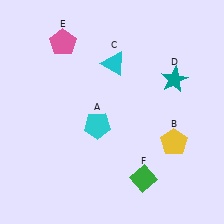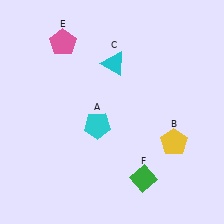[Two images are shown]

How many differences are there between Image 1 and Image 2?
There is 1 difference between the two images.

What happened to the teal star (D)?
The teal star (D) was removed in Image 2. It was in the top-right area of Image 1.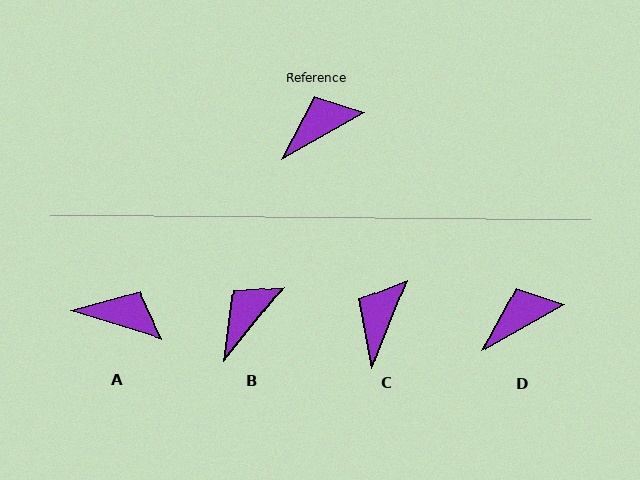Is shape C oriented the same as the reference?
No, it is off by about 39 degrees.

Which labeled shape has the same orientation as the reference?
D.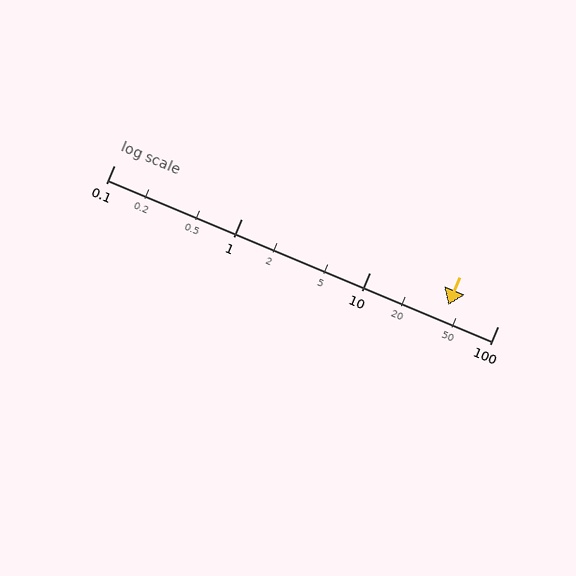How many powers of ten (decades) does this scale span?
The scale spans 3 decades, from 0.1 to 100.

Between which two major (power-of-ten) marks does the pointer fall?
The pointer is between 10 and 100.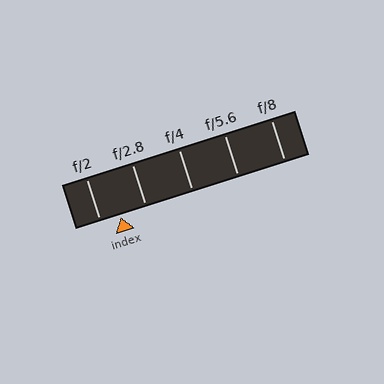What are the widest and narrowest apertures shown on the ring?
The widest aperture shown is f/2 and the narrowest is f/8.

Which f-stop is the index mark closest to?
The index mark is closest to f/2.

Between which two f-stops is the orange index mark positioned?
The index mark is between f/2 and f/2.8.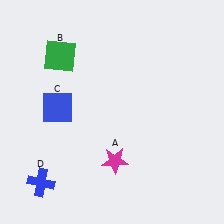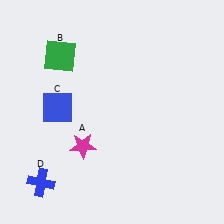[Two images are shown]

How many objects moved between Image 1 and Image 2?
1 object moved between the two images.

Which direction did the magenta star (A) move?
The magenta star (A) moved left.